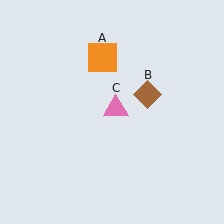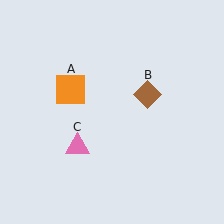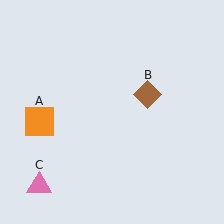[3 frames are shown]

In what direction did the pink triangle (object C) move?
The pink triangle (object C) moved down and to the left.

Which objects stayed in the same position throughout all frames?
Brown diamond (object B) remained stationary.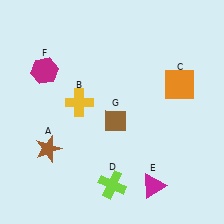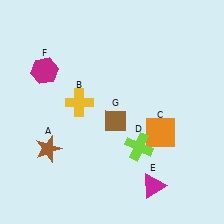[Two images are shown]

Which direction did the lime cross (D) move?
The lime cross (D) moved up.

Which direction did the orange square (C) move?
The orange square (C) moved down.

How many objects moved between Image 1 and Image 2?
2 objects moved between the two images.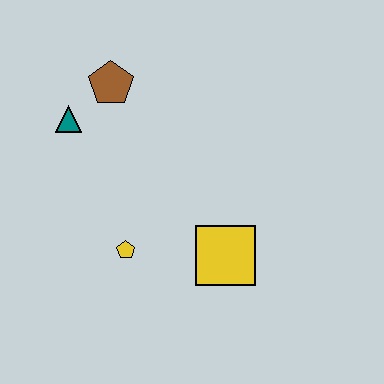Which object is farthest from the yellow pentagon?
The brown pentagon is farthest from the yellow pentagon.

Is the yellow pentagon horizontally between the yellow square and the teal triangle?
Yes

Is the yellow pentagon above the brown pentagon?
No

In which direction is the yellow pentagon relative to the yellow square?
The yellow pentagon is to the left of the yellow square.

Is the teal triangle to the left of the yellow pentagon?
Yes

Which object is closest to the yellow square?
The yellow pentagon is closest to the yellow square.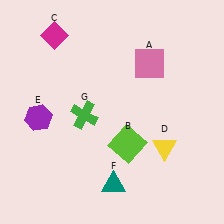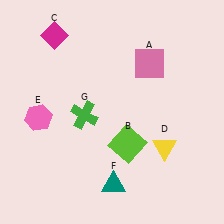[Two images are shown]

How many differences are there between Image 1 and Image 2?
There is 1 difference between the two images.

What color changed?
The hexagon (E) changed from purple in Image 1 to pink in Image 2.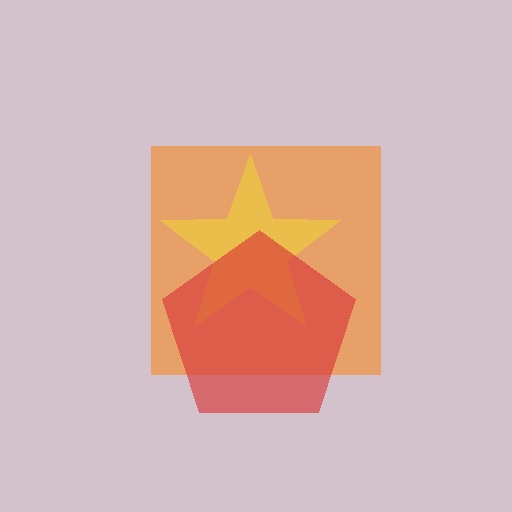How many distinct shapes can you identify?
There are 3 distinct shapes: an orange square, a yellow star, a red pentagon.